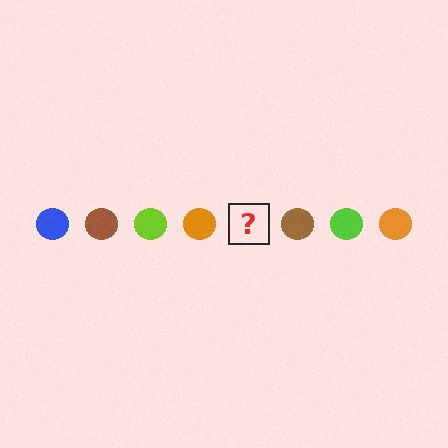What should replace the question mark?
The question mark should be replaced with a blue circle.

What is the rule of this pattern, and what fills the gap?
The rule is that the pattern cycles through blue, brown, lime, orange circles. The gap should be filled with a blue circle.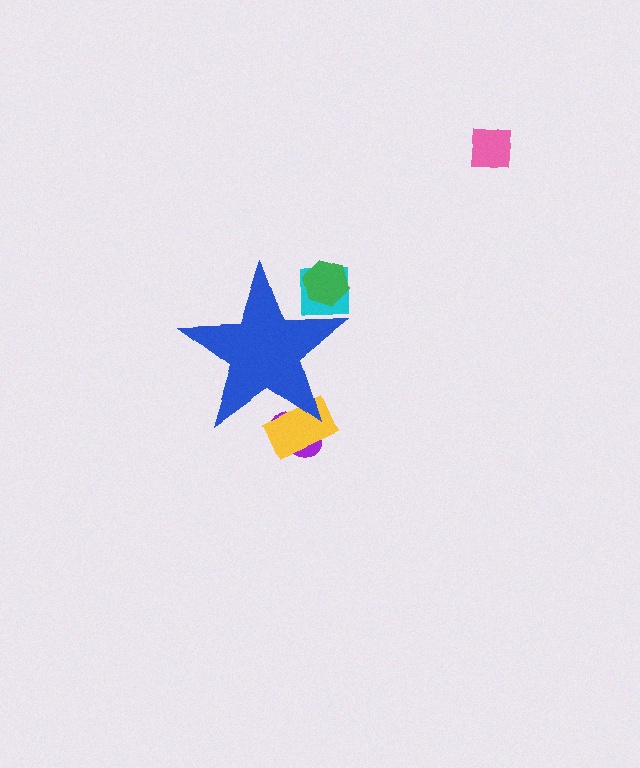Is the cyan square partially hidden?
Yes, the cyan square is partially hidden behind the blue star.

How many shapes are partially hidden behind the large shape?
4 shapes are partially hidden.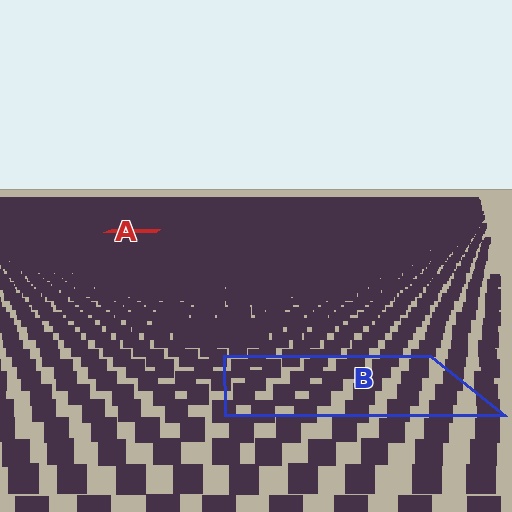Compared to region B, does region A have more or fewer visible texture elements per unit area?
Region A has more texture elements per unit area — they are packed more densely because it is farther away.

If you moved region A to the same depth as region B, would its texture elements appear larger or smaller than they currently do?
They would appear larger. At a closer depth, the same texture elements are projected at a bigger on-screen size.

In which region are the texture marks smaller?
The texture marks are smaller in region A, because it is farther away.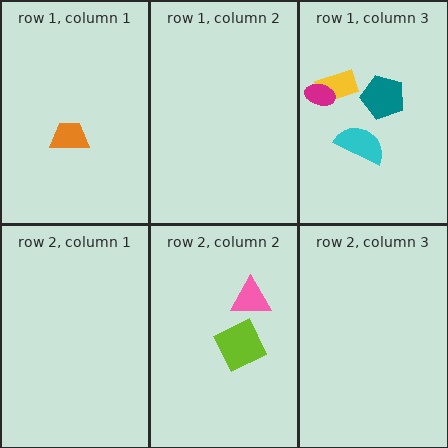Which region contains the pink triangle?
The row 2, column 2 region.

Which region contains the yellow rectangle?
The row 1, column 3 region.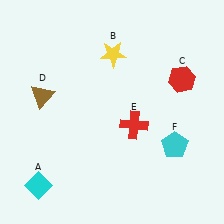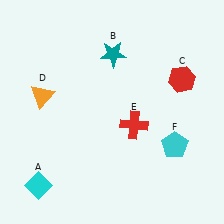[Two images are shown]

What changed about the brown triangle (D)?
In Image 1, D is brown. In Image 2, it changed to orange.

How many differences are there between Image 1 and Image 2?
There are 2 differences between the two images.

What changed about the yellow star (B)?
In Image 1, B is yellow. In Image 2, it changed to teal.